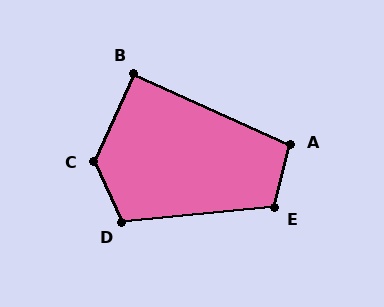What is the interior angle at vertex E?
Approximately 110 degrees (obtuse).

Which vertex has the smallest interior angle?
B, at approximately 90 degrees.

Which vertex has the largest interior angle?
C, at approximately 131 degrees.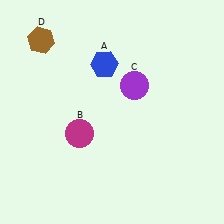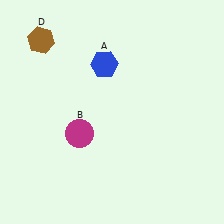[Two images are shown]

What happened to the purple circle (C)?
The purple circle (C) was removed in Image 2. It was in the top-right area of Image 1.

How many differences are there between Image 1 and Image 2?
There is 1 difference between the two images.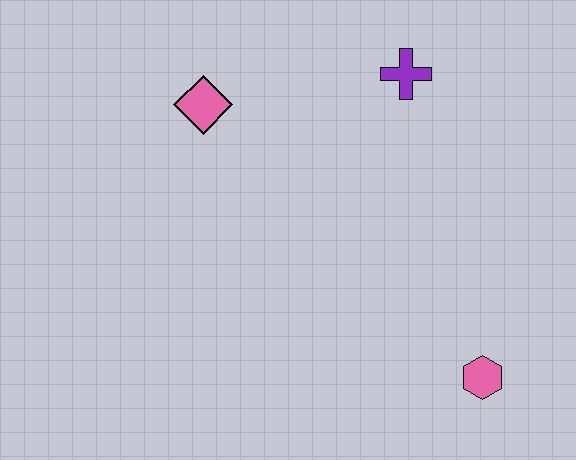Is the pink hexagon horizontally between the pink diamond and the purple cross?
No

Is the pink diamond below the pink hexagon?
No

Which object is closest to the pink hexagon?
The purple cross is closest to the pink hexagon.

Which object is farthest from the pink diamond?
The pink hexagon is farthest from the pink diamond.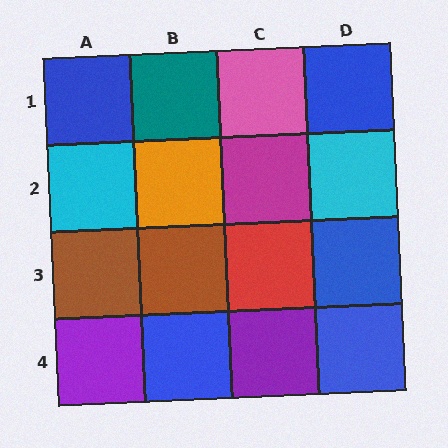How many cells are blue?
5 cells are blue.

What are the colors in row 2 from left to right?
Cyan, orange, magenta, cyan.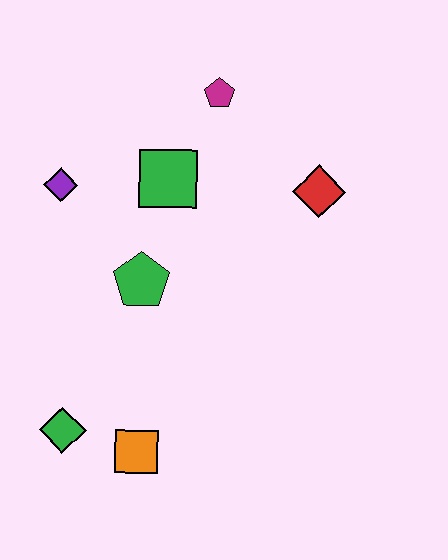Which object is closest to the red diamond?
The magenta pentagon is closest to the red diamond.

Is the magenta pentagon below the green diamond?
No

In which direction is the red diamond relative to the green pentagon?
The red diamond is to the right of the green pentagon.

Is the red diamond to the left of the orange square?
No